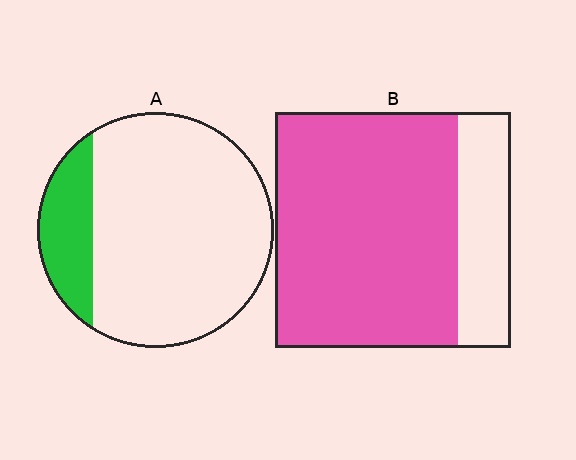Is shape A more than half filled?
No.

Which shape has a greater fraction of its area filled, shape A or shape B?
Shape B.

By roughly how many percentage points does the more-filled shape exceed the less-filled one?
By roughly 60 percentage points (B over A).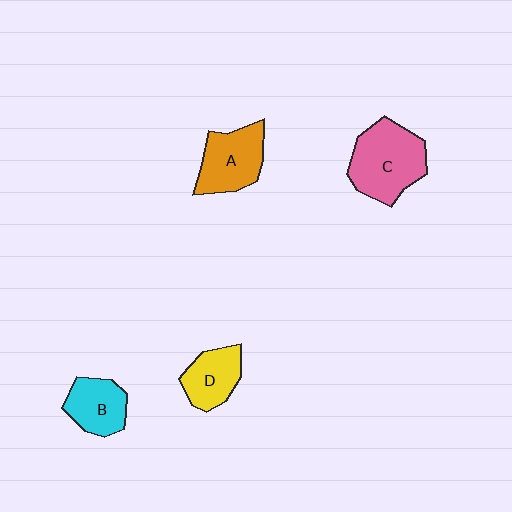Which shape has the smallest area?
Shape D (yellow).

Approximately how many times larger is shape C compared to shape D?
Approximately 1.7 times.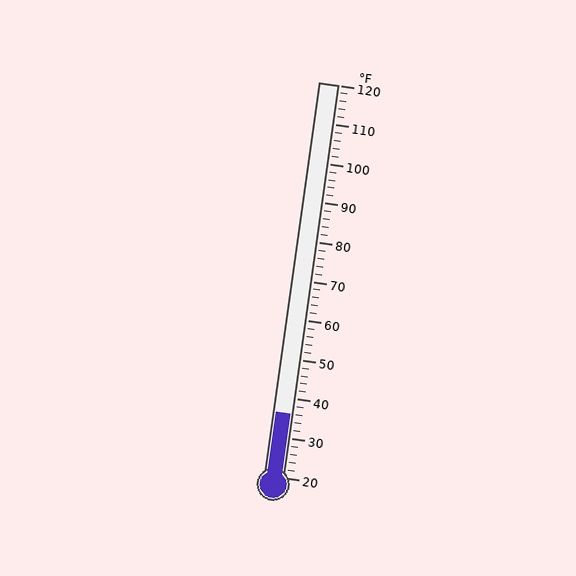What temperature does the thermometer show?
The thermometer shows approximately 36°F.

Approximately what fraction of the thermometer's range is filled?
The thermometer is filled to approximately 15% of its range.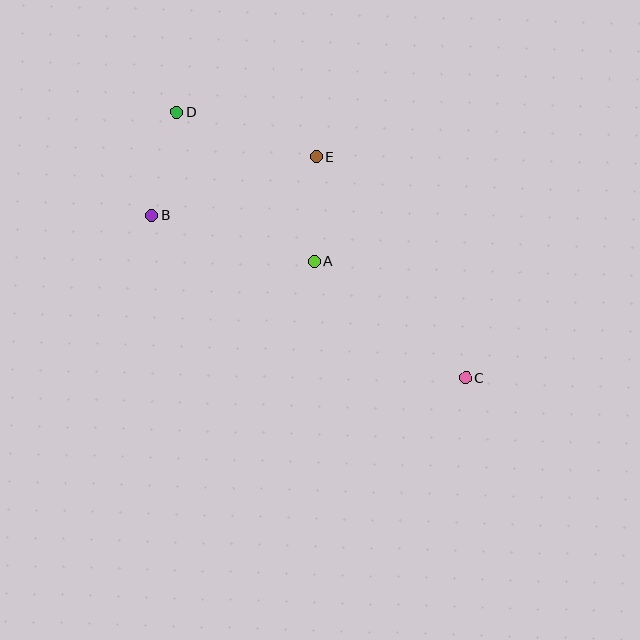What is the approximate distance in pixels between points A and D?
The distance between A and D is approximately 202 pixels.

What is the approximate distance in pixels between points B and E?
The distance between B and E is approximately 174 pixels.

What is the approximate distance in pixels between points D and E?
The distance between D and E is approximately 146 pixels.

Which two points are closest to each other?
Points A and E are closest to each other.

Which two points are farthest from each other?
Points C and D are farthest from each other.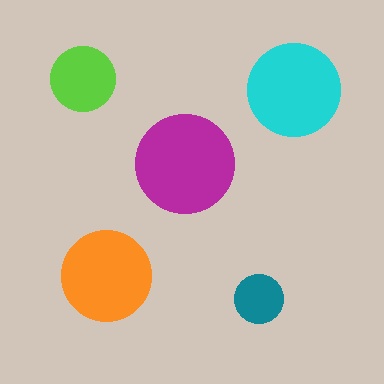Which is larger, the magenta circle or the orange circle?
The magenta one.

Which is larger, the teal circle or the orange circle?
The orange one.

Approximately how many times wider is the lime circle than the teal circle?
About 1.5 times wider.